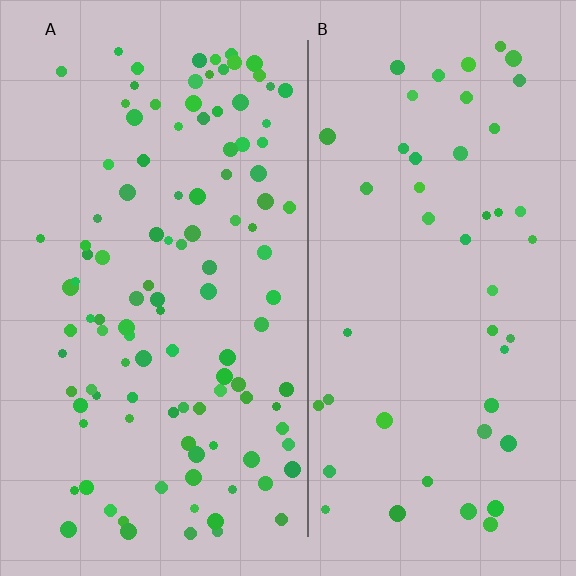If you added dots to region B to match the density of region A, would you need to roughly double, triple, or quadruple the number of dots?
Approximately double.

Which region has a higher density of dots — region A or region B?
A (the left).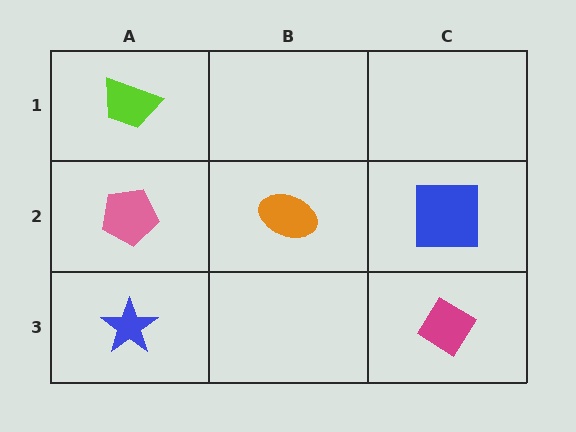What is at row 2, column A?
A pink pentagon.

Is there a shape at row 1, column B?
No, that cell is empty.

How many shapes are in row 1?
1 shape.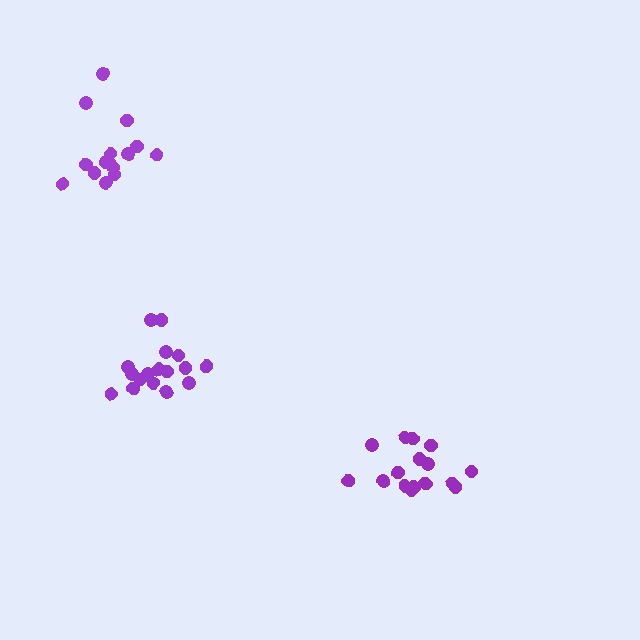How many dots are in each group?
Group 1: 16 dots, Group 2: 17 dots, Group 3: 15 dots (48 total).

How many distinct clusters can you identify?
There are 3 distinct clusters.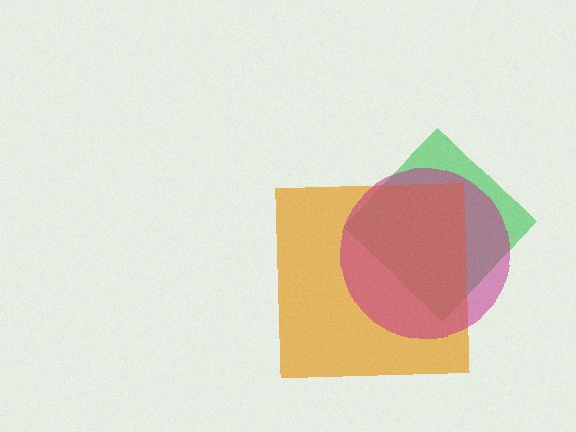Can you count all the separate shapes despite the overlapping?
Yes, there are 3 separate shapes.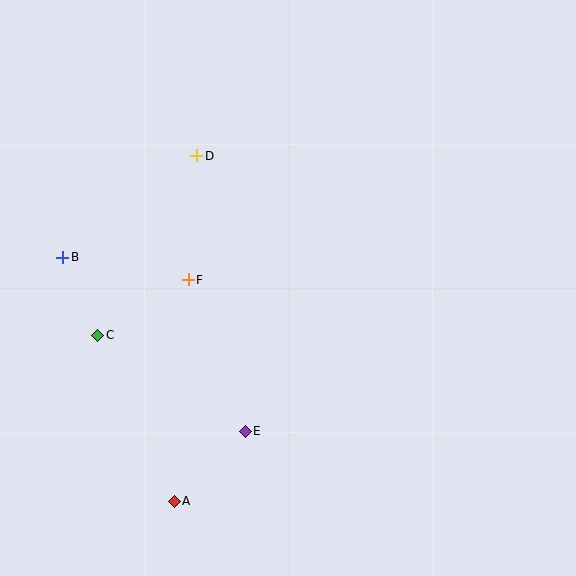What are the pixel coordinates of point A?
Point A is at (174, 501).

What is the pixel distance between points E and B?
The distance between E and B is 252 pixels.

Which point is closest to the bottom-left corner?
Point A is closest to the bottom-left corner.